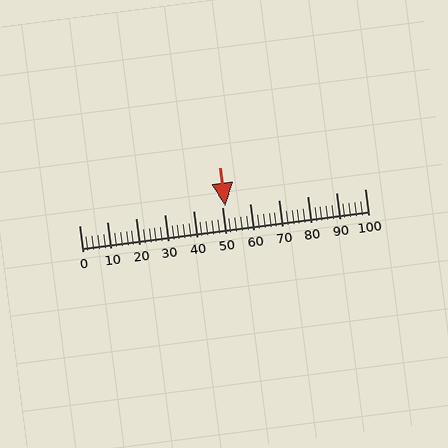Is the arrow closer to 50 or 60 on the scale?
The arrow is closer to 50.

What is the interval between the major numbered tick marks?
The major tick marks are spaced 10 units apart.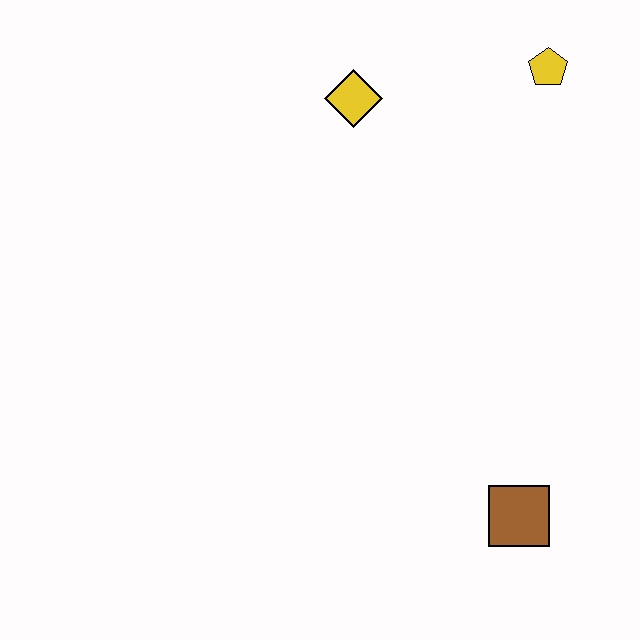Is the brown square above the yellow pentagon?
No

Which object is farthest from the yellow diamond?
The brown square is farthest from the yellow diamond.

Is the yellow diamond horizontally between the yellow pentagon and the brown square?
No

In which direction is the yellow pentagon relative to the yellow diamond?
The yellow pentagon is to the right of the yellow diamond.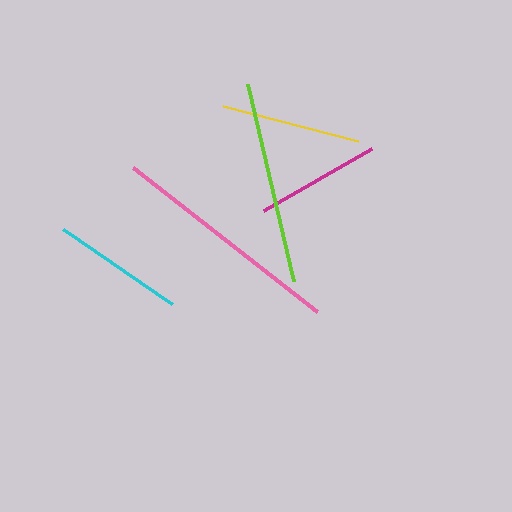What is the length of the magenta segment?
The magenta segment is approximately 125 pixels long.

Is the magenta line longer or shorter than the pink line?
The pink line is longer than the magenta line.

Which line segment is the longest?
The pink line is the longest at approximately 234 pixels.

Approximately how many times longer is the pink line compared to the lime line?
The pink line is approximately 1.2 times the length of the lime line.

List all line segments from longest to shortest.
From longest to shortest: pink, lime, yellow, cyan, magenta.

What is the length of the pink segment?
The pink segment is approximately 234 pixels long.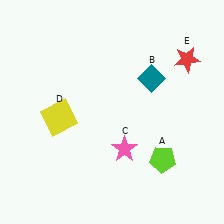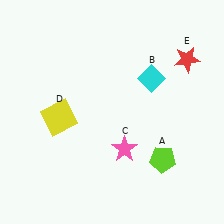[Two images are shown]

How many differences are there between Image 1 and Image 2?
There is 1 difference between the two images.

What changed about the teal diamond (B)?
In Image 1, B is teal. In Image 2, it changed to cyan.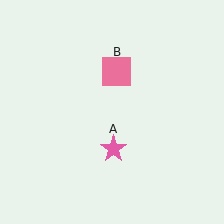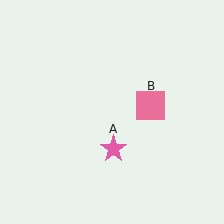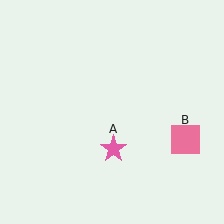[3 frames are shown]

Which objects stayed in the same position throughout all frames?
Pink star (object A) remained stationary.